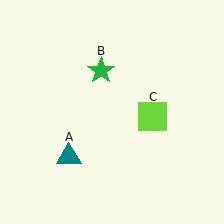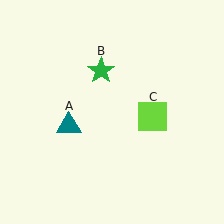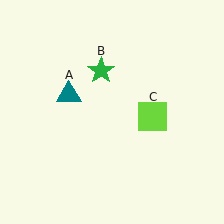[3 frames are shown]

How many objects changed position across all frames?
1 object changed position: teal triangle (object A).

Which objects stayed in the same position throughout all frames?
Green star (object B) and lime square (object C) remained stationary.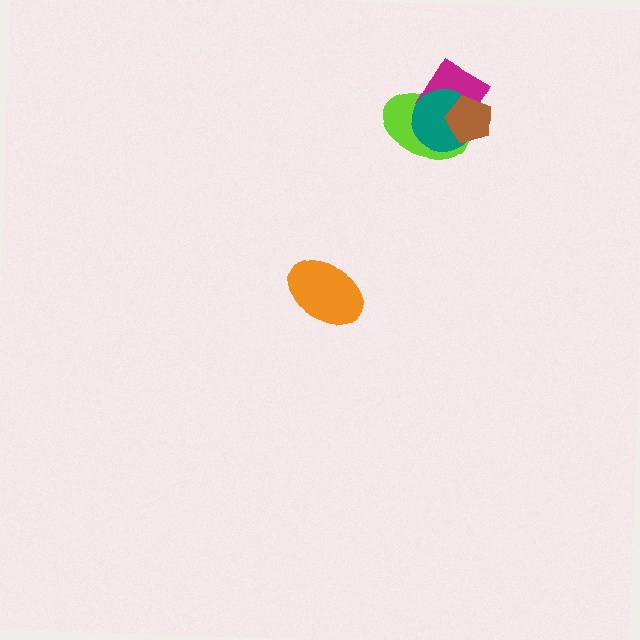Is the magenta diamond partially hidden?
Yes, it is partially covered by another shape.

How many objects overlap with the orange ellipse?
0 objects overlap with the orange ellipse.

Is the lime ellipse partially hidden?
Yes, it is partially covered by another shape.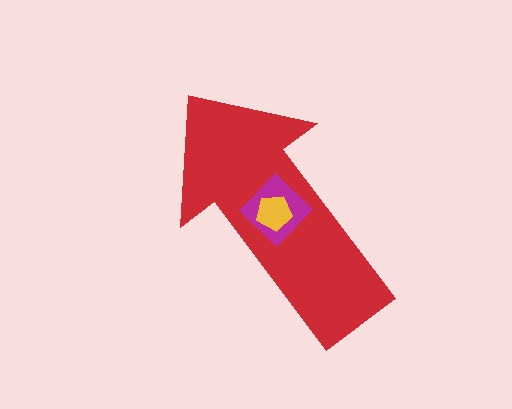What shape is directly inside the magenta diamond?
The yellow pentagon.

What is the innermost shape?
The yellow pentagon.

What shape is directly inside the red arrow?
The magenta diamond.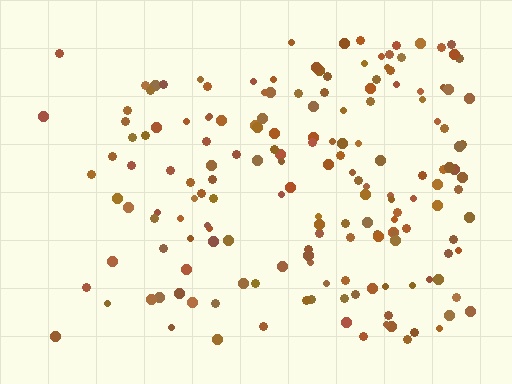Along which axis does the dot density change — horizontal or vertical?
Horizontal.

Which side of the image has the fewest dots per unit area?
The left.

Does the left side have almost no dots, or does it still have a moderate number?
Still a moderate number, just noticeably fewer than the right.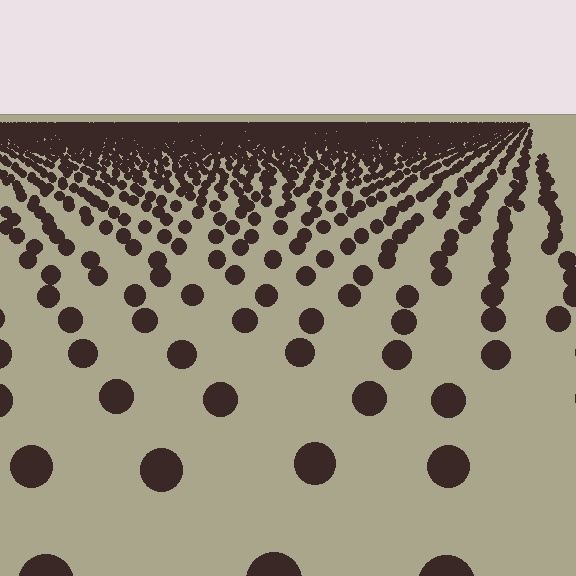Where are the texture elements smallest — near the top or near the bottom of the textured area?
Near the top.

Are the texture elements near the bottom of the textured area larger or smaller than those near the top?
Larger. Near the bottom, elements are closer to the viewer and appear at a bigger on-screen size.